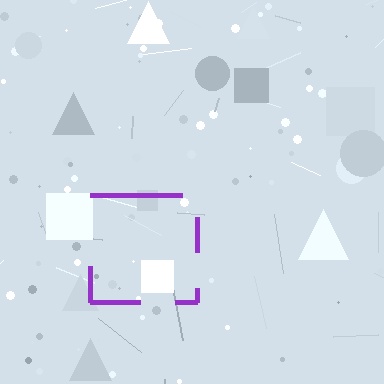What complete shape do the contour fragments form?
The contour fragments form a square.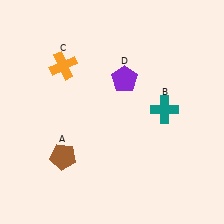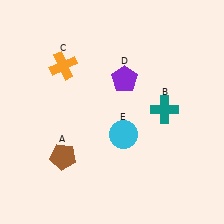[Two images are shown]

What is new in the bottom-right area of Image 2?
A cyan circle (E) was added in the bottom-right area of Image 2.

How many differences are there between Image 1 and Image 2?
There is 1 difference between the two images.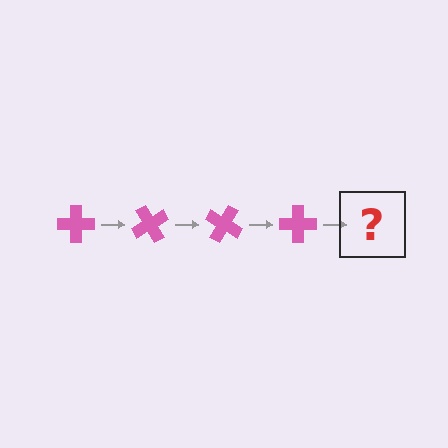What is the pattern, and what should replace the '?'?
The pattern is that the cross rotates 60 degrees each step. The '?' should be a pink cross rotated 240 degrees.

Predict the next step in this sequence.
The next step is a pink cross rotated 240 degrees.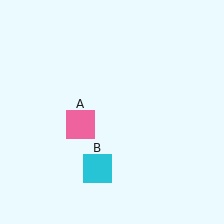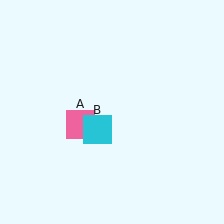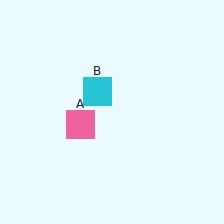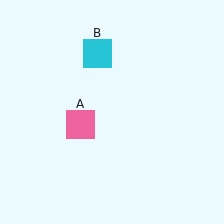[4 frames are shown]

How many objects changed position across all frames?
1 object changed position: cyan square (object B).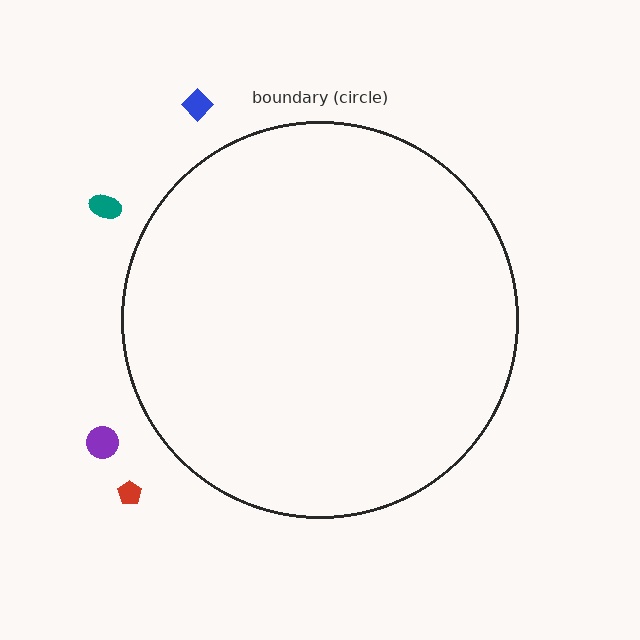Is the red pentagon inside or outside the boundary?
Outside.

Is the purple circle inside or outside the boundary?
Outside.